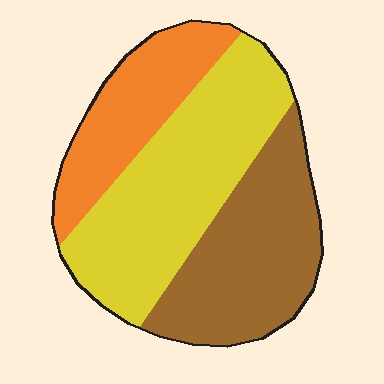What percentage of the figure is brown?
Brown takes up about one third (1/3) of the figure.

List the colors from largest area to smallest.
From largest to smallest: yellow, brown, orange.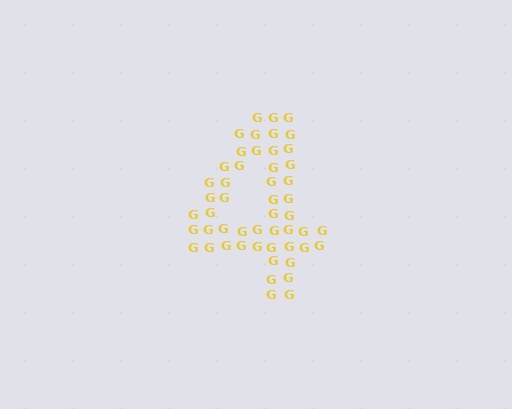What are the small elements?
The small elements are letter G's.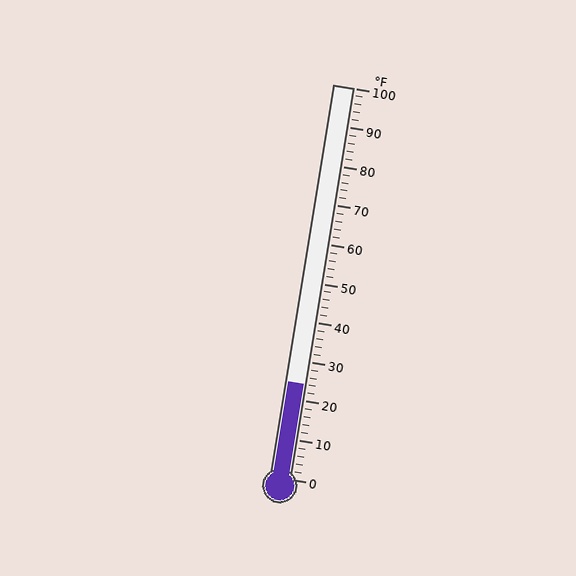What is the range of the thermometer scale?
The thermometer scale ranges from 0°F to 100°F.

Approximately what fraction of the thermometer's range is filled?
The thermometer is filled to approximately 25% of its range.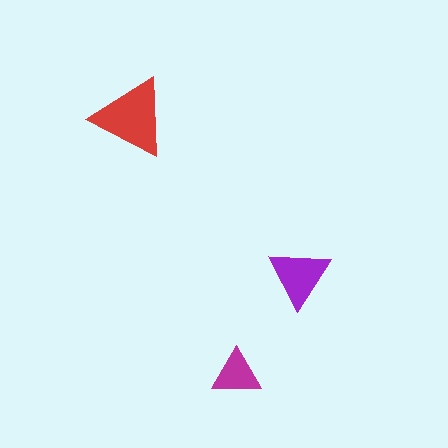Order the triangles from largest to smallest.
the red one, the purple one, the magenta one.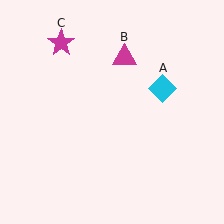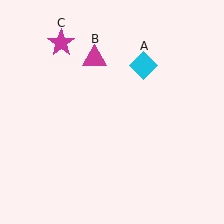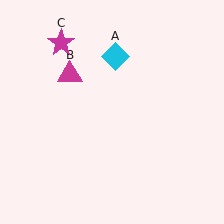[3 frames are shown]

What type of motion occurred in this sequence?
The cyan diamond (object A), magenta triangle (object B) rotated counterclockwise around the center of the scene.